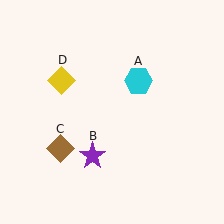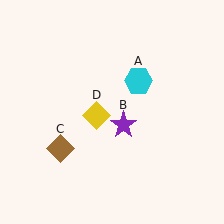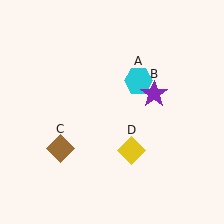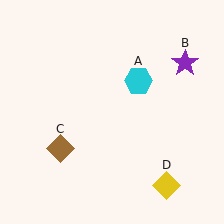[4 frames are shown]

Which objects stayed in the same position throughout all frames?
Cyan hexagon (object A) and brown diamond (object C) remained stationary.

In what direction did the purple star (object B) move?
The purple star (object B) moved up and to the right.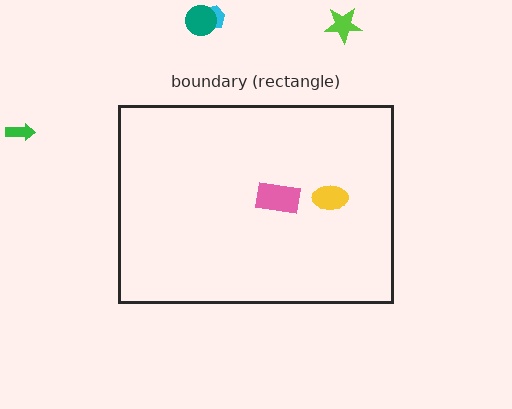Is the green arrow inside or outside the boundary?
Outside.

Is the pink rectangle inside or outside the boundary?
Inside.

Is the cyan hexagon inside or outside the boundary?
Outside.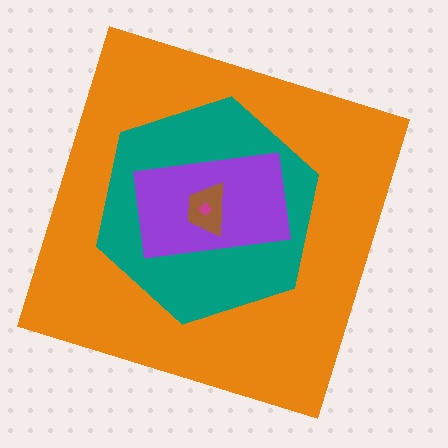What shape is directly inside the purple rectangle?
The brown trapezoid.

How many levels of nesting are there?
5.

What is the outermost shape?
The orange square.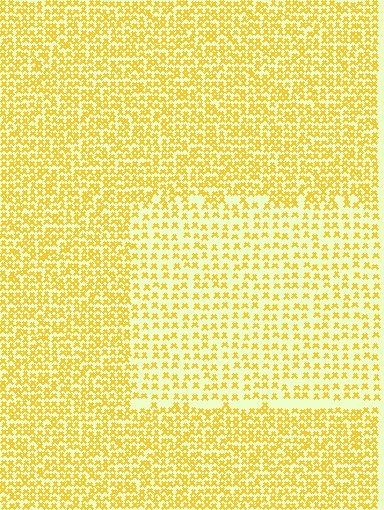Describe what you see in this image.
The image contains small yellow elements arranged at two different densities. A rectangle-shaped region is visible where the elements are less densely packed than the surrounding area.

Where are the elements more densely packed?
The elements are more densely packed outside the rectangle boundary.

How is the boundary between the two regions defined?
The boundary is defined by a change in element density (approximately 1.9x ratio). All elements are the same color, size, and shape.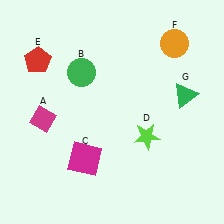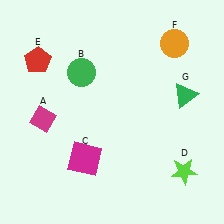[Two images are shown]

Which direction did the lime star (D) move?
The lime star (D) moved right.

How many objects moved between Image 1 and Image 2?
1 object moved between the two images.